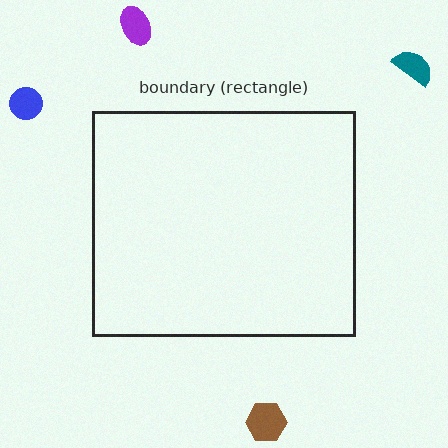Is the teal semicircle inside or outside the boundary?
Outside.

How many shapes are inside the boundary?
0 inside, 4 outside.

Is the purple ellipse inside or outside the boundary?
Outside.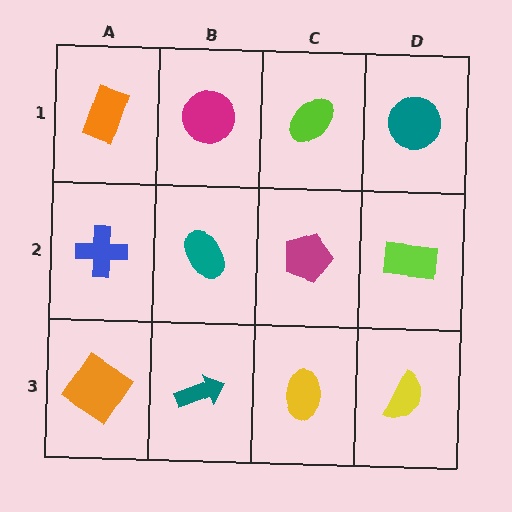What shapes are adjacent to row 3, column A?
A blue cross (row 2, column A), a teal arrow (row 3, column B).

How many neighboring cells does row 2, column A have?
3.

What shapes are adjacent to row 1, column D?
A lime rectangle (row 2, column D), a lime ellipse (row 1, column C).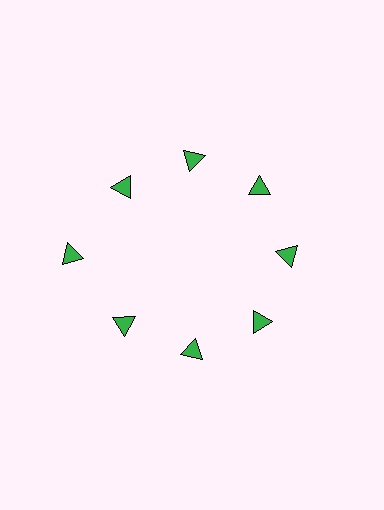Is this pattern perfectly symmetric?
No. The 8 green triangles are arranged in a ring, but one element near the 9 o'clock position is pushed outward from the center, breaking the 8-fold rotational symmetry.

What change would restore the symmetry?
The symmetry would be restored by moving it inward, back onto the ring so that all 8 triangles sit at equal angles and equal distance from the center.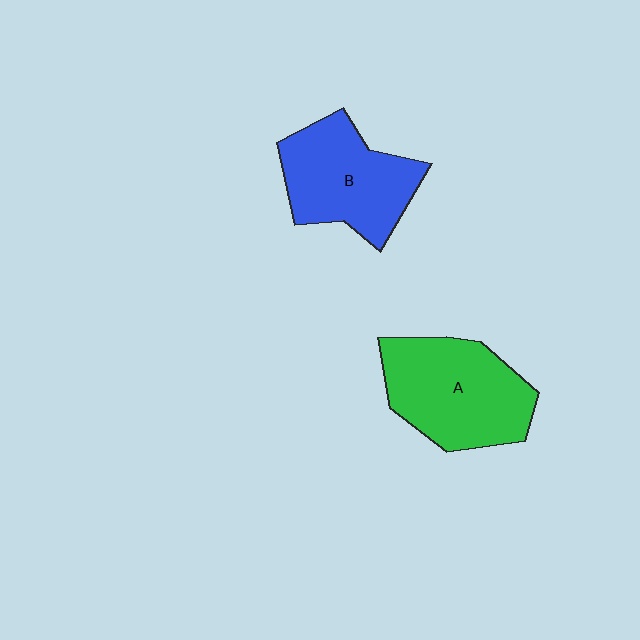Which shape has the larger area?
Shape A (green).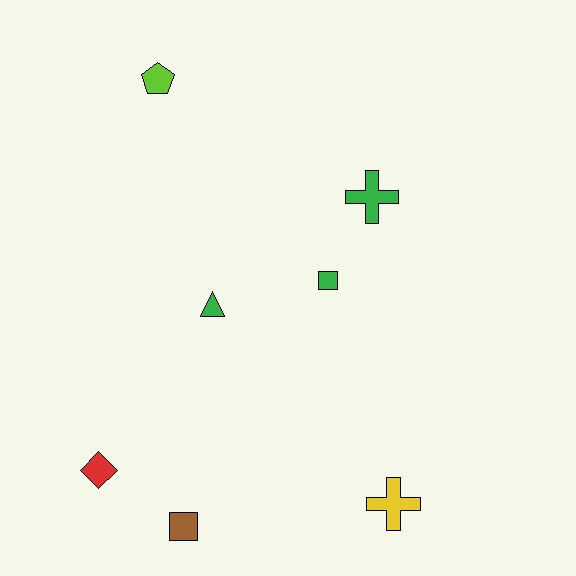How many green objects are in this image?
There are 3 green objects.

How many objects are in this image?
There are 7 objects.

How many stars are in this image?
There are no stars.